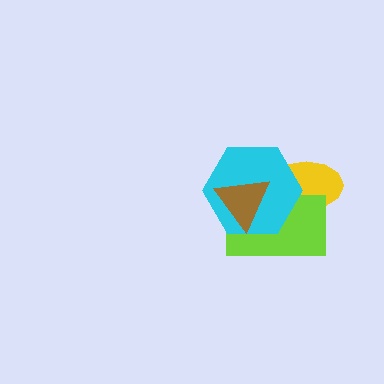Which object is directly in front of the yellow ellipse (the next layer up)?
The lime rectangle is directly in front of the yellow ellipse.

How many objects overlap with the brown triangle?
2 objects overlap with the brown triangle.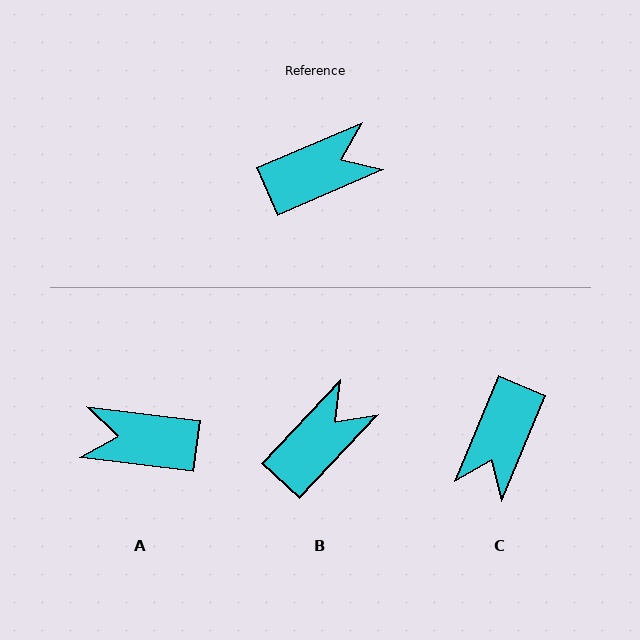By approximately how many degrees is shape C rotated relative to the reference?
Approximately 136 degrees clockwise.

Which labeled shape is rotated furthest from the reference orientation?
A, about 150 degrees away.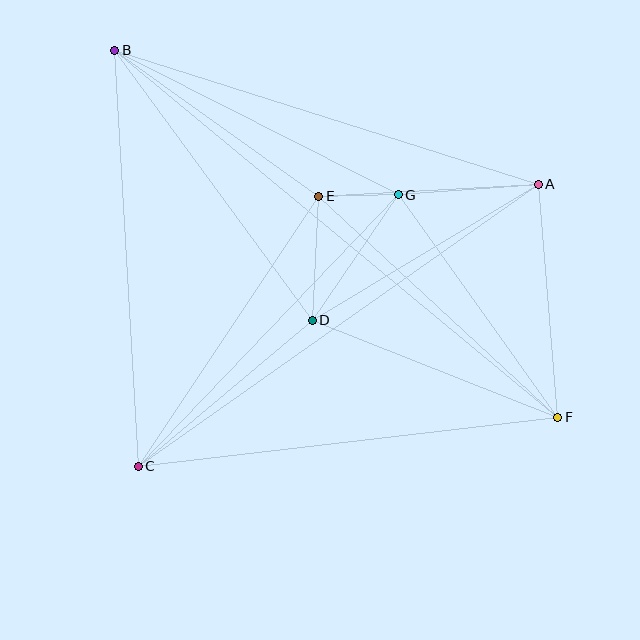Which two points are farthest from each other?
Points B and F are farthest from each other.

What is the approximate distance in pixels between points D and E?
The distance between D and E is approximately 124 pixels.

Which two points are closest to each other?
Points E and G are closest to each other.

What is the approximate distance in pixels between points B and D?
The distance between B and D is approximately 334 pixels.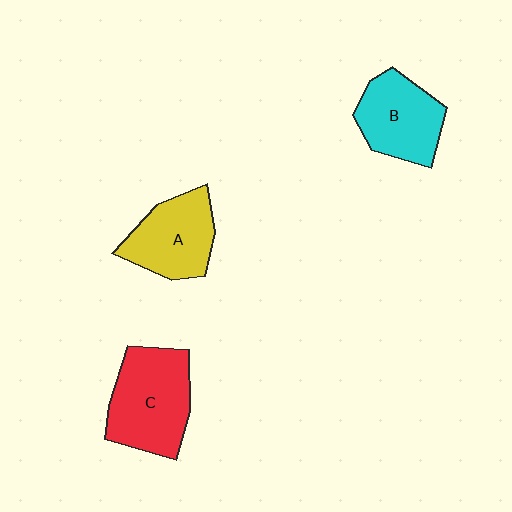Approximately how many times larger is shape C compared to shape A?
Approximately 1.3 times.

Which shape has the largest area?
Shape C (red).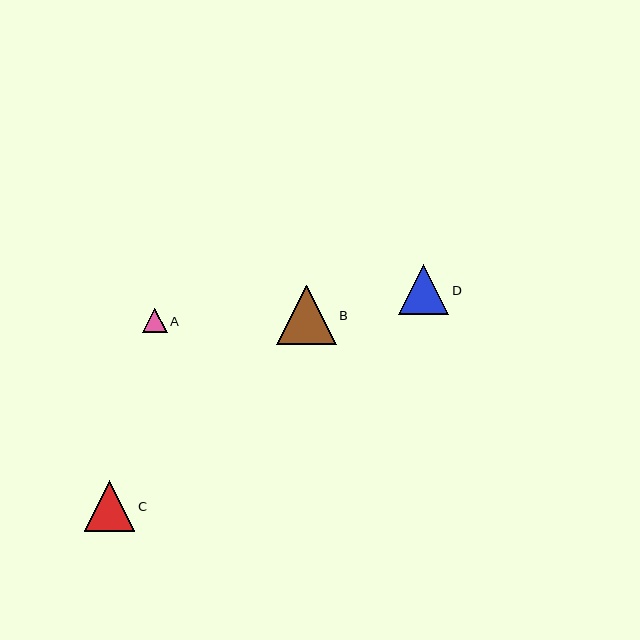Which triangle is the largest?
Triangle B is the largest with a size of approximately 59 pixels.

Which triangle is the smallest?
Triangle A is the smallest with a size of approximately 25 pixels.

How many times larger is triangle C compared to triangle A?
Triangle C is approximately 2.0 times the size of triangle A.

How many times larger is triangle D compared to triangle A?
Triangle D is approximately 2.0 times the size of triangle A.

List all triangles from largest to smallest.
From largest to smallest: B, C, D, A.